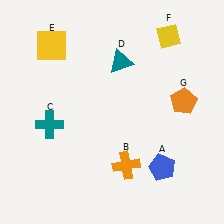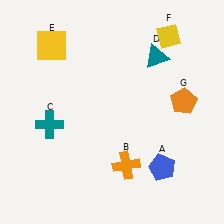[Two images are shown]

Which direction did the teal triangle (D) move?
The teal triangle (D) moved right.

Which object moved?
The teal triangle (D) moved right.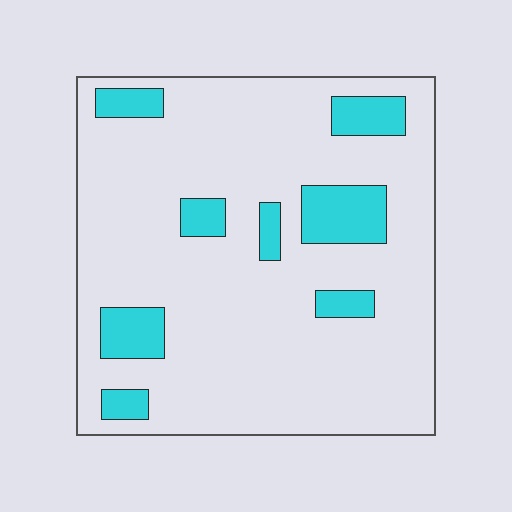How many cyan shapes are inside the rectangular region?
8.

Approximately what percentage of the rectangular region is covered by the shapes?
Approximately 15%.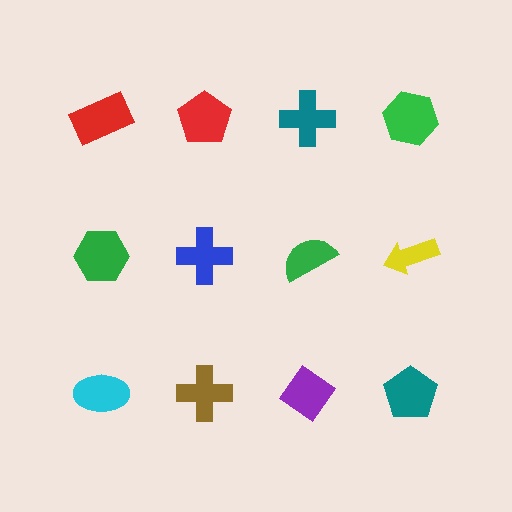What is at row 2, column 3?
A green semicircle.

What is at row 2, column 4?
A yellow arrow.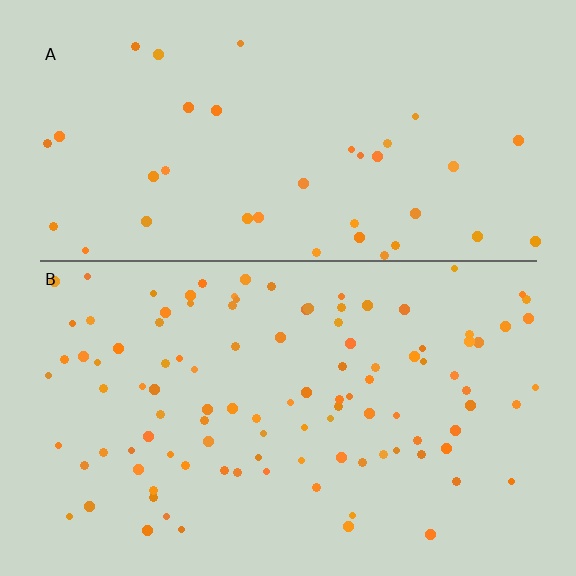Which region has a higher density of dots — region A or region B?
B (the bottom).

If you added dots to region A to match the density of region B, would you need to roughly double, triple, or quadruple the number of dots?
Approximately triple.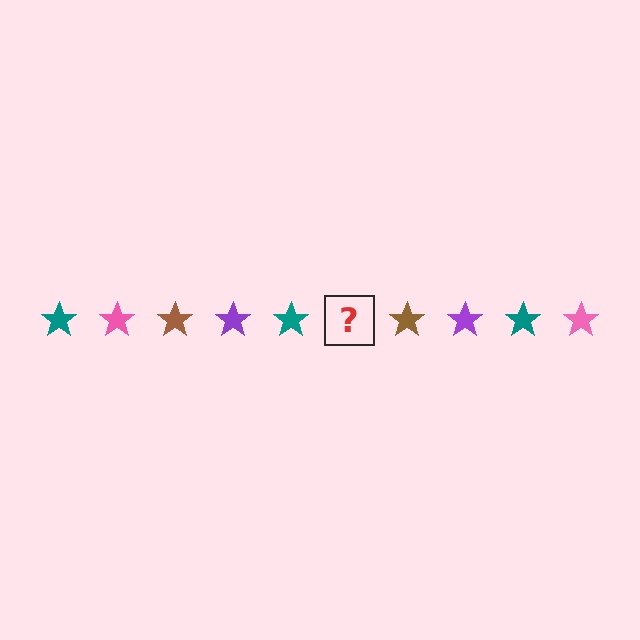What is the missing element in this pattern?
The missing element is a pink star.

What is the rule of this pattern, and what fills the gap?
The rule is that the pattern cycles through teal, pink, brown, purple stars. The gap should be filled with a pink star.